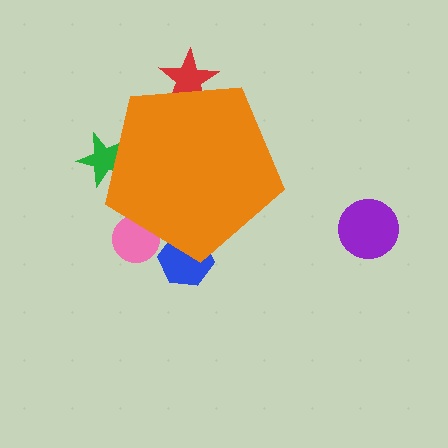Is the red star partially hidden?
Yes, the red star is partially hidden behind the orange pentagon.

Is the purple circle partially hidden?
No, the purple circle is fully visible.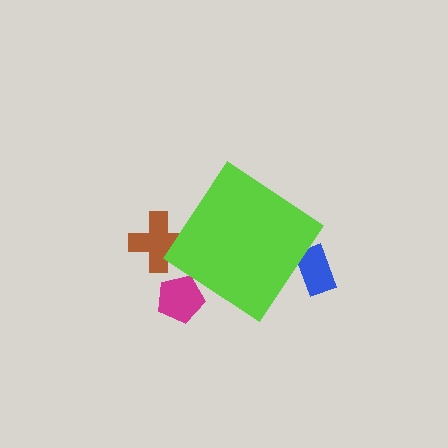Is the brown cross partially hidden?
Yes, the brown cross is partially hidden behind the lime diamond.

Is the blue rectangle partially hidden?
Yes, the blue rectangle is partially hidden behind the lime diamond.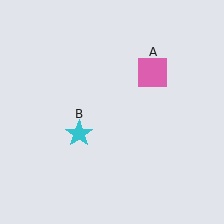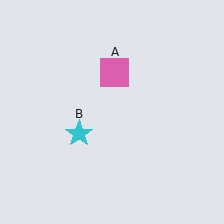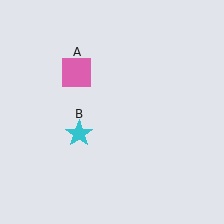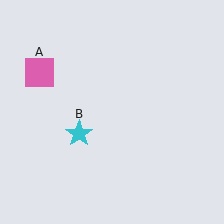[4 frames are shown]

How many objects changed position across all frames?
1 object changed position: pink square (object A).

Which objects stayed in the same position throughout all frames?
Cyan star (object B) remained stationary.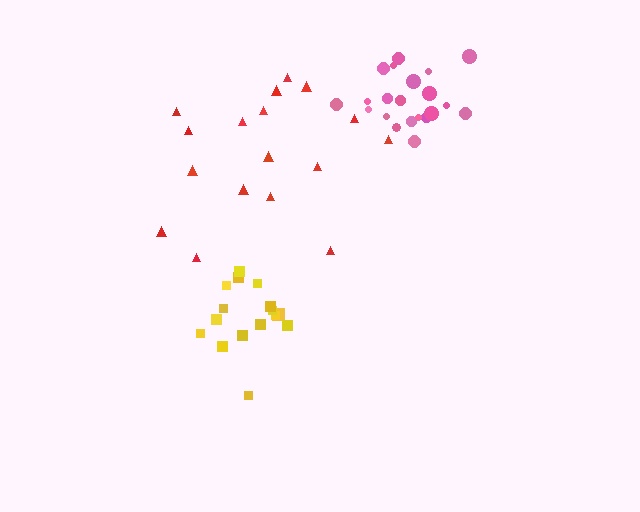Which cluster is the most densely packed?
Pink.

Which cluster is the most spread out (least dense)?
Red.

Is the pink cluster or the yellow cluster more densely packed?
Pink.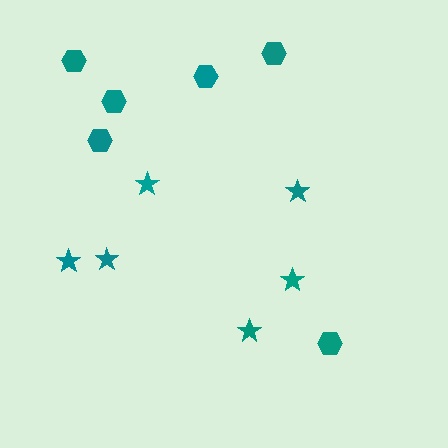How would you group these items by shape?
There are 2 groups: one group of hexagons (6) and one group of stars (6).